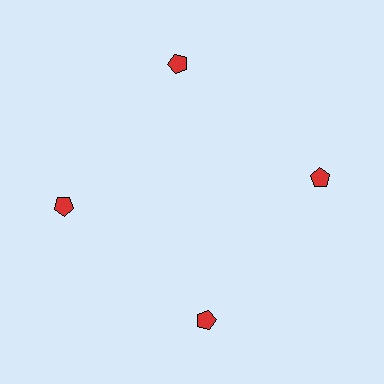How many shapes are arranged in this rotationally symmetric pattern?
There are 4 shapes, arranged in 4 groups of 1.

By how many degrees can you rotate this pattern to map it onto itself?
The pattern maps onto itself every 90 degrees of rotation.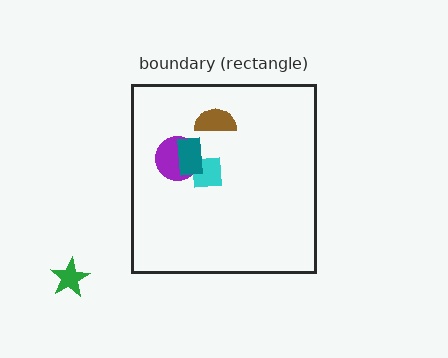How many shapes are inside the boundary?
4 inside, 1 outside.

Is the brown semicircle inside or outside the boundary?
Inside.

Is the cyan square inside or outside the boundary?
Inside.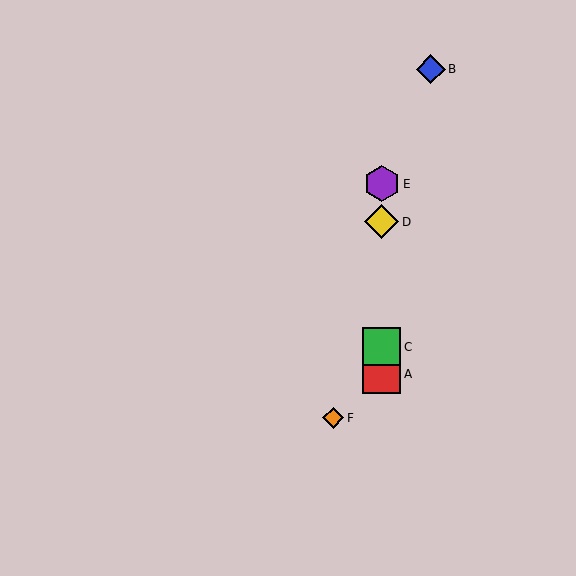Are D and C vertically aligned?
Yes, both are at x≈382.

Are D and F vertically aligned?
No, D is at x≈382 and F is at x≈333.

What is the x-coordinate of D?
Object D is at x≈382.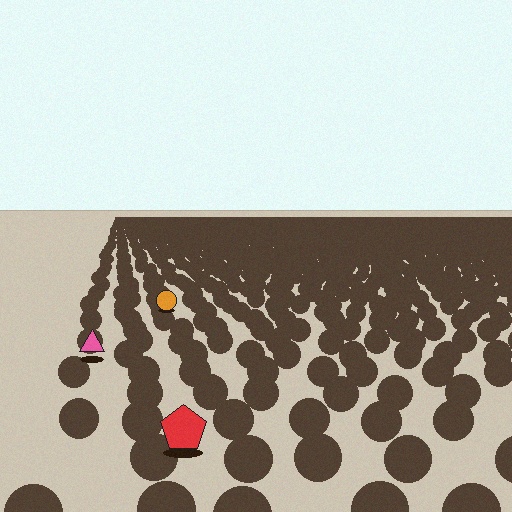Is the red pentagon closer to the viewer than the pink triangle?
Yes. The red pentagon is closer — you can tell from the texture gradient: the ground texture is coarser near it.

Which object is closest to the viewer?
The red pentagon is closest. The texture marks near it are larger and more spread out.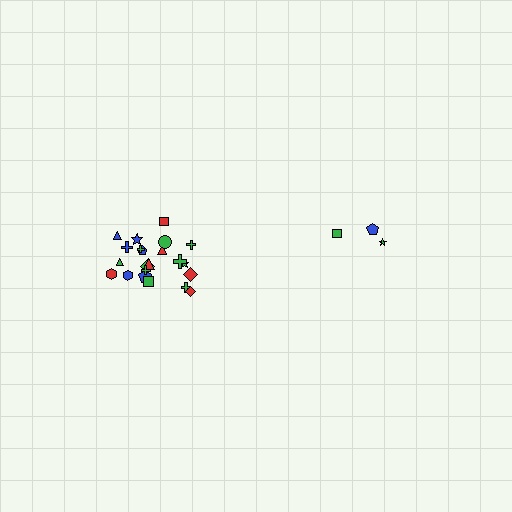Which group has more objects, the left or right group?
The left group.